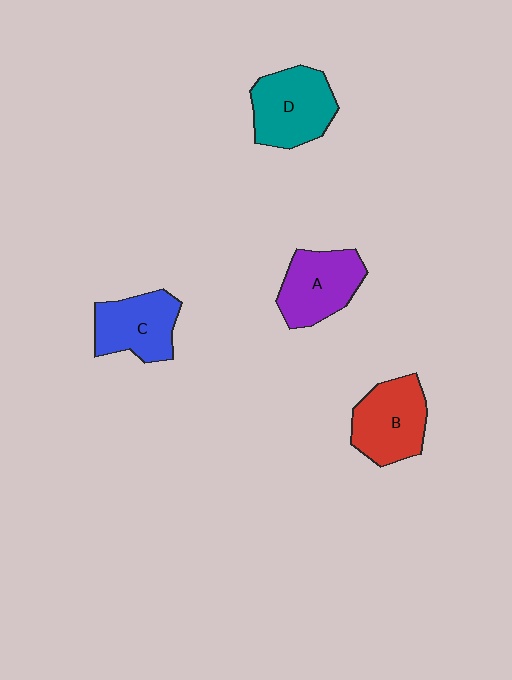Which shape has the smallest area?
Shape C (blue).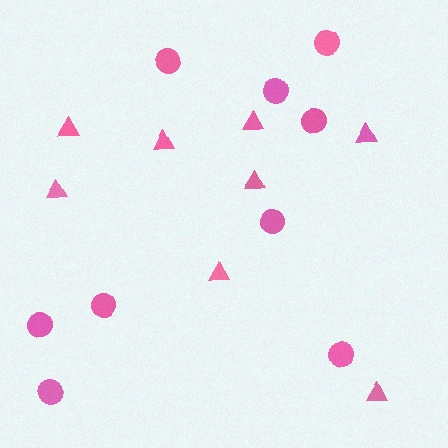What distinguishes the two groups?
There are 2 groups: one group of circles (9) and one group of triangles (8).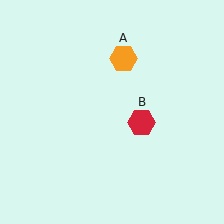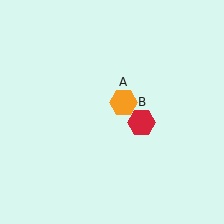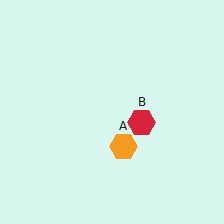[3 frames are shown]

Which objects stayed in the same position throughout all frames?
Red hexagon (object B) remained stationary.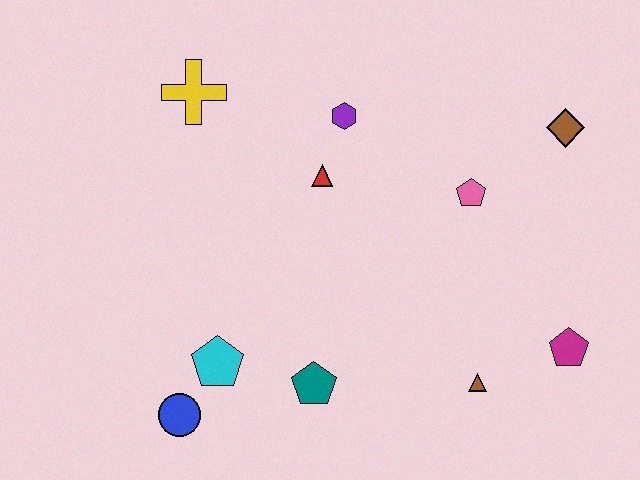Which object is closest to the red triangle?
The purple hexagon is closest to the red triangle.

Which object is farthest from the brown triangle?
The yellow cross is farthest from the brown triangle.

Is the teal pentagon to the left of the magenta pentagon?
Yes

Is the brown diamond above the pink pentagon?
Yes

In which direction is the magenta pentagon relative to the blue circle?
The magenta pentagon is to the right of the blue circle.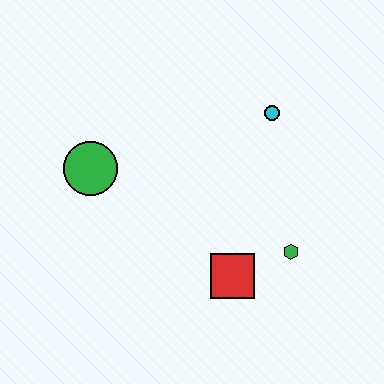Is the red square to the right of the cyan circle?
No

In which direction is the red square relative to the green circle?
The red square is to the right of the green circle.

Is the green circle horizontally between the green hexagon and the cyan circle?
No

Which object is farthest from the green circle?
The green hexagon is farthest from the green circle.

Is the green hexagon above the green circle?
No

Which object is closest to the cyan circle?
The green hexagon is closest to the cyan circle.